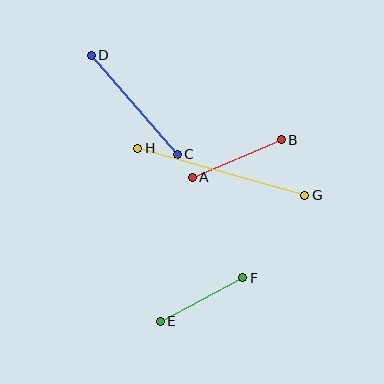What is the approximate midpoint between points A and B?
The midpoint is at approximately (237, 159) pixels.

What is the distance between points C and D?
The distance is approximately 131 pixels.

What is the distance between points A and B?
The distance is approximately 97 pixels.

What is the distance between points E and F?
The distance is approximately 93 pixels.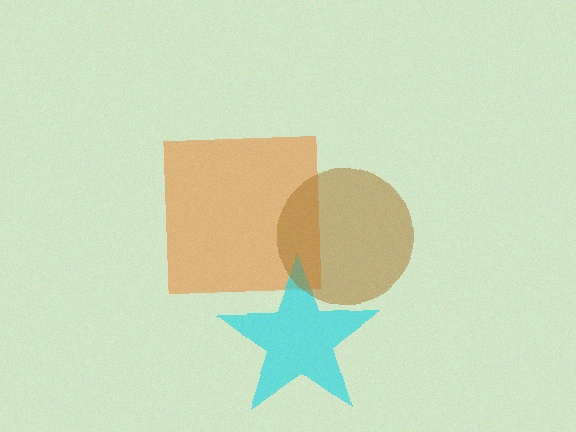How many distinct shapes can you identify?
There are 3 distinct shapes: an orange square, a cyan star, a brown circle.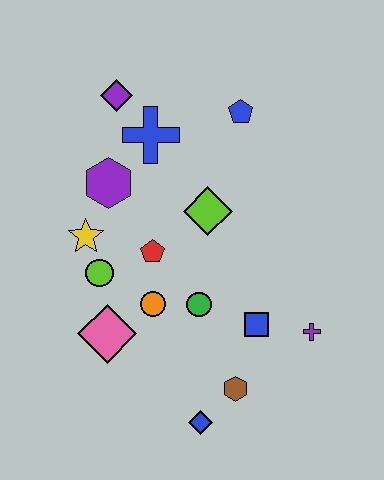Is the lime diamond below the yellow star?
No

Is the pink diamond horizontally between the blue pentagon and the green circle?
No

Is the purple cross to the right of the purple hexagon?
Yes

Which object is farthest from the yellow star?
The purple cross is farthest from the yellow star.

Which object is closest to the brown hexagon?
The blue diamond is closest to the brown hexagon.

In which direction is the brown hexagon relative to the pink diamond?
The brown hexagon is to the right of the pink diamond.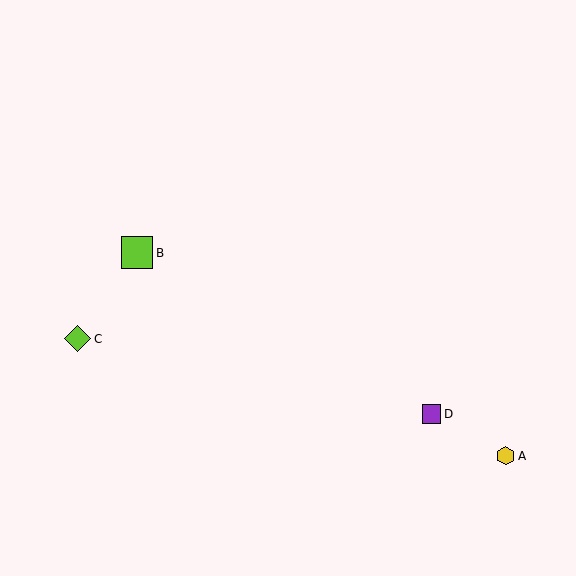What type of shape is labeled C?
Shape C is a lime diamond.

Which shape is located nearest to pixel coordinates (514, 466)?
The yellow hexagon (labeled A) at (506, 456) is nearest to that location.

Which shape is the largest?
The lime square (labeled B) is the largest.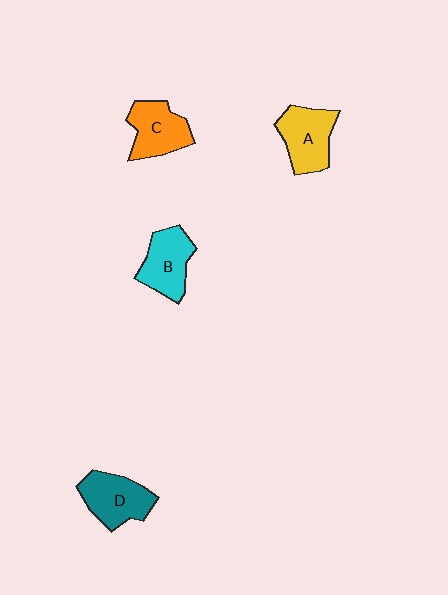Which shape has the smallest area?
Shape C (orange).